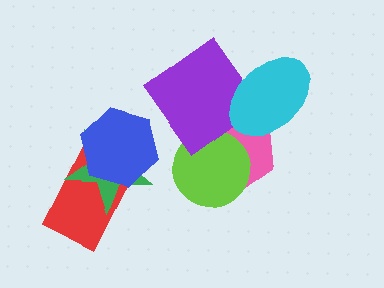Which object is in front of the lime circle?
The purple diamond is in front of the lime circle.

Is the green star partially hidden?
Yes, it is partially covered by another shape.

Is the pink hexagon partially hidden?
Yes, it is partially covered by another shape.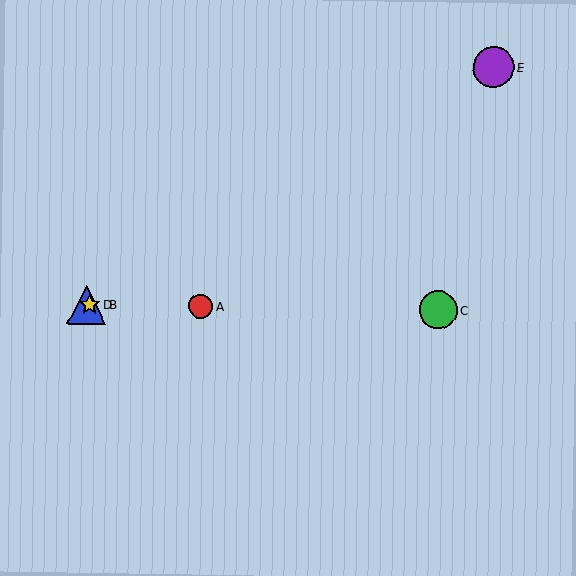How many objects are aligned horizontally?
4 objects (A, B, C, D) are aligned horizontally.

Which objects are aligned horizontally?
Objects A, B, C, D are aligned horizontally.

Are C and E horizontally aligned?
No, C is at y≈310 and E is at y≈67.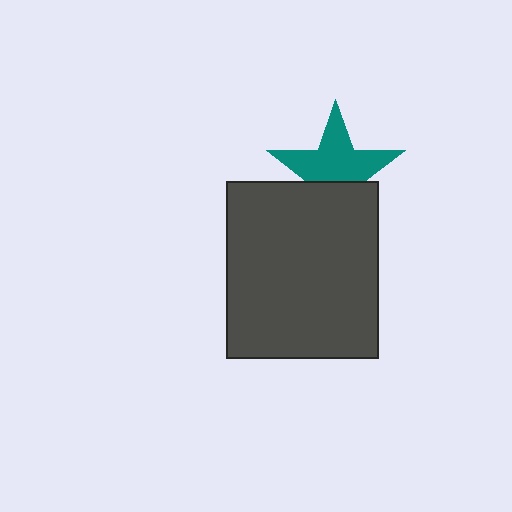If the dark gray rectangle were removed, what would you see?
You would see the complete teal star.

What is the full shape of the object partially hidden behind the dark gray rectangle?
The partially hidden object is a teal star.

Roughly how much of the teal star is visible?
About half of it is visible (roughly 63%).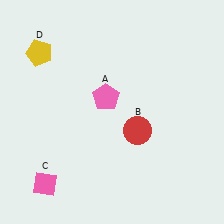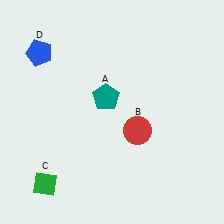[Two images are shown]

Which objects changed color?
A changed from pink to teal. C changed from pink to green. D changed from yellow to blue.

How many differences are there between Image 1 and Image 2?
There are 3 differences between the two images.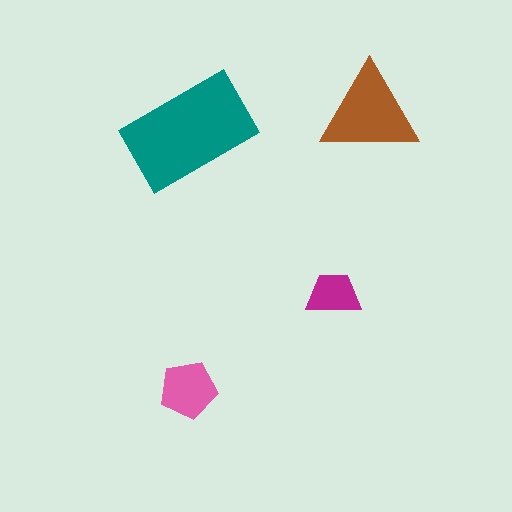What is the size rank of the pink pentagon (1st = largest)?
3rd.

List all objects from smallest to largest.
The magenta trapezoid, the pink pentagon, the brown triangle, the teal rectangle.